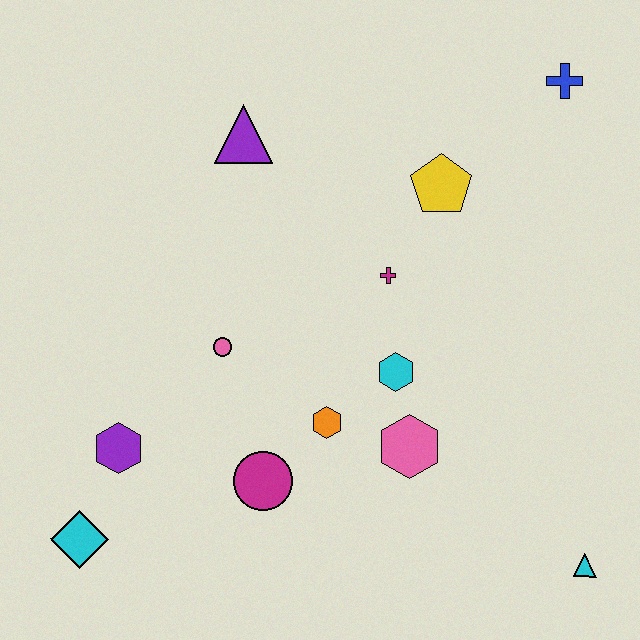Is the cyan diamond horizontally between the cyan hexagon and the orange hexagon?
No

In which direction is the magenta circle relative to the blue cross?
The magenta circle is below the blue cross.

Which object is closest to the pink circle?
The orange hexagon is closest to the pink circle.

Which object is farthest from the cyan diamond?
The blue cross is farthest from the cyan diamond.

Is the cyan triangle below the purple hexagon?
Yes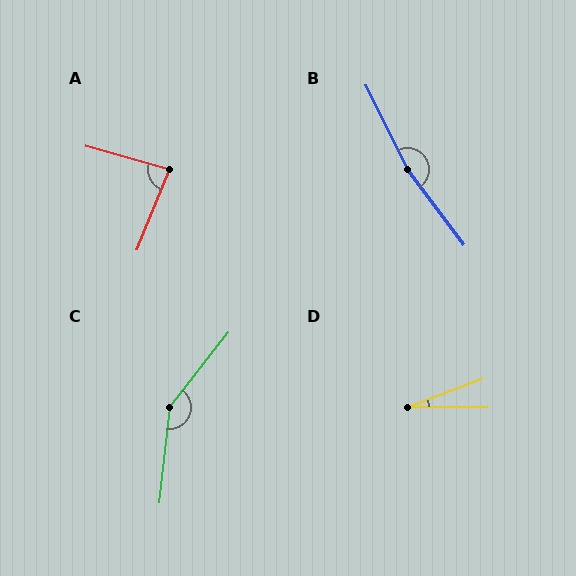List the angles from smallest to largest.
D (20°), A (84°), C (148°), B (169°).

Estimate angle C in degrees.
Approximately 148 degrees.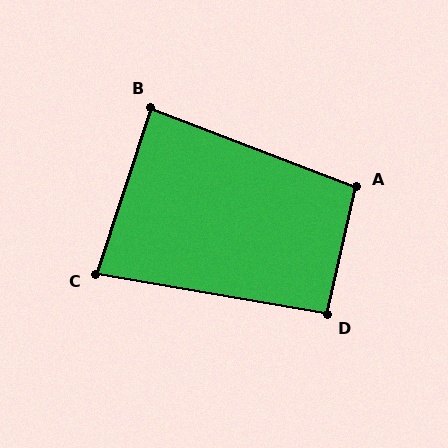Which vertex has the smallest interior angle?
C, at approximately 82 degrees.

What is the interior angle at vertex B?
Approximately 87 degrees (approximately right).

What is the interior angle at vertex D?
Approximately 93 degrees (approximately right).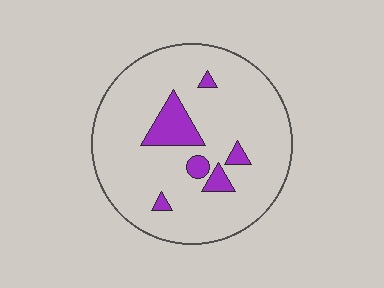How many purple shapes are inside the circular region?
6.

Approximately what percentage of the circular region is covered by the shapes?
Approximately 10%.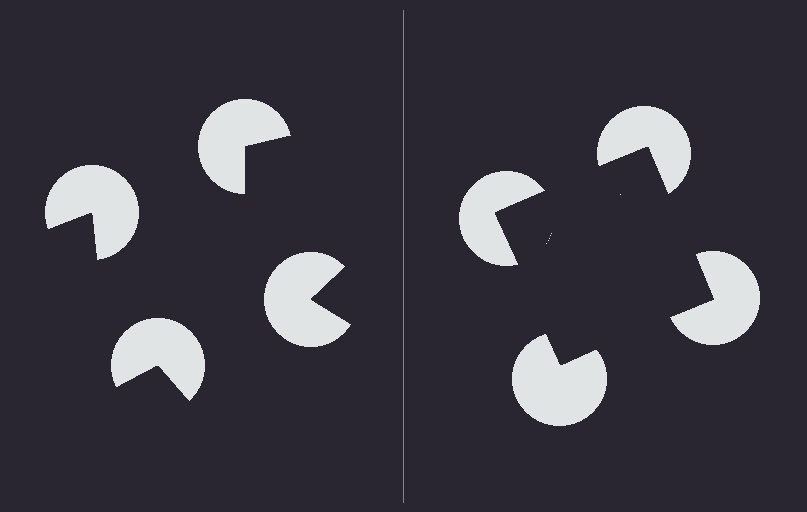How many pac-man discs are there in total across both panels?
8 — 4 on each side.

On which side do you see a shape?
An illusory square appears on the right side. On the left side the wedge cuts are rotated, so no coherent shape forms.